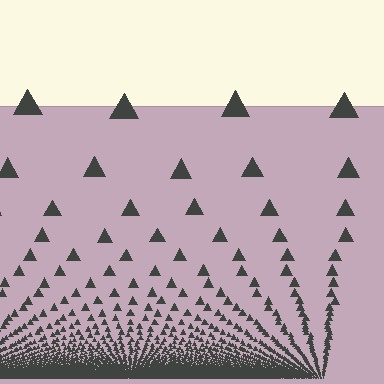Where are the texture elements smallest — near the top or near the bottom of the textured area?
Near the bottom.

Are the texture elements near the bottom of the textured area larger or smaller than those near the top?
Smaller. The gradient is inverted — elements near the bottom are smaller and denser.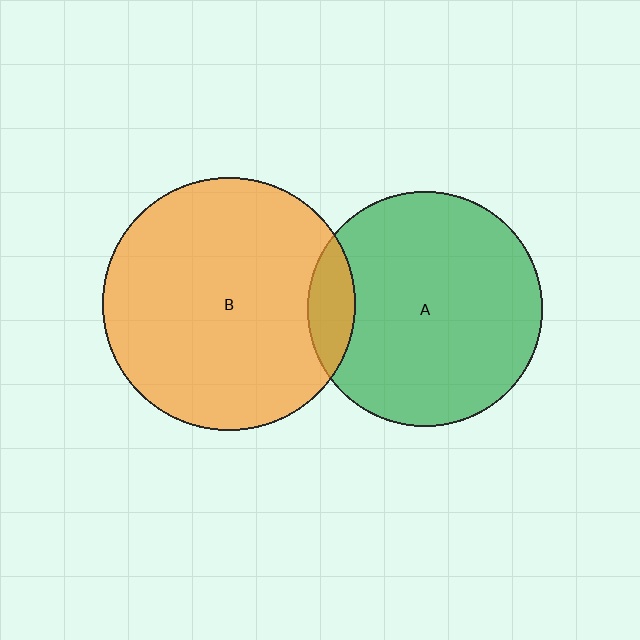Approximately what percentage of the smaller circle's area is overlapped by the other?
Approximately 10%.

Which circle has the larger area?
Circle B (orange).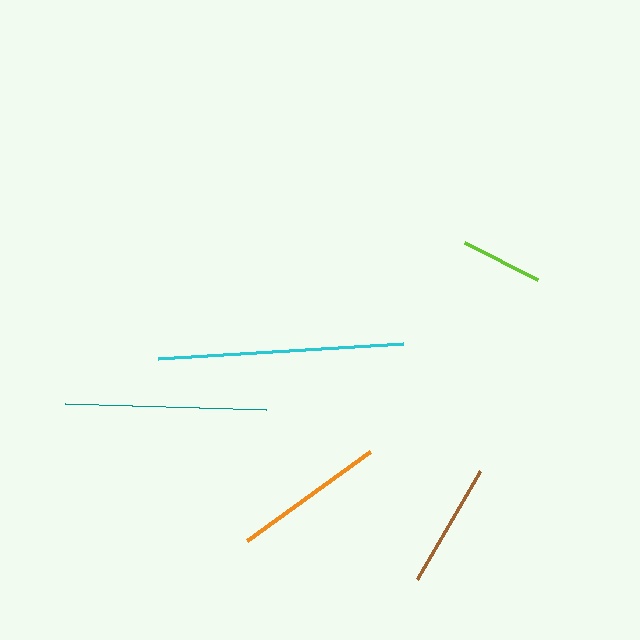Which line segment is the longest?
The cyan line is the longest at approximately 246 pixels.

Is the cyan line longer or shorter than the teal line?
The cyan line is longer than the teal line.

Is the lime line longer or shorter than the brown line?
The brown line is longer than the lime line.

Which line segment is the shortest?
The lime line is the shortest at approximately 82 pixels.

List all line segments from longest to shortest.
From longest to shortest: cyan, teal, orange, brown, lime.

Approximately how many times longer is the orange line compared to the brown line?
The orange line is approximately 1.2 times the length of the brown line.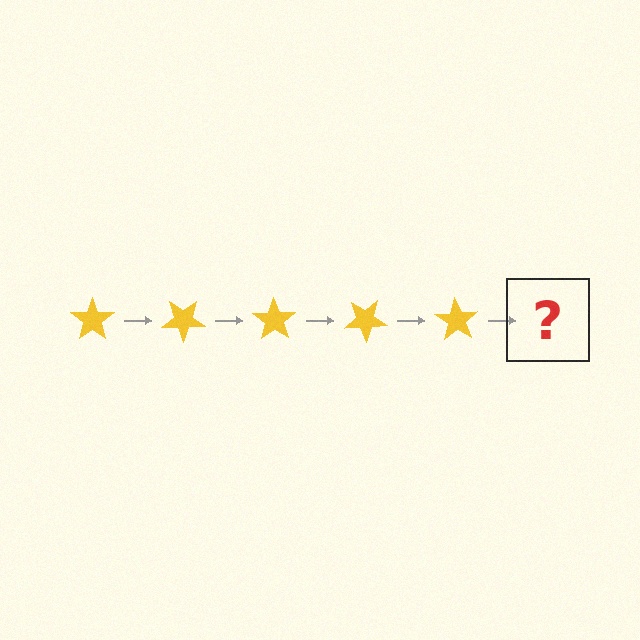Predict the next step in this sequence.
The next step is a yellow star rotated 175 degrees.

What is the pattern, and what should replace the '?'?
The pattern is that the star rotates 35 degrees each step. The '?' should be a yellow star rotated 175 degrees.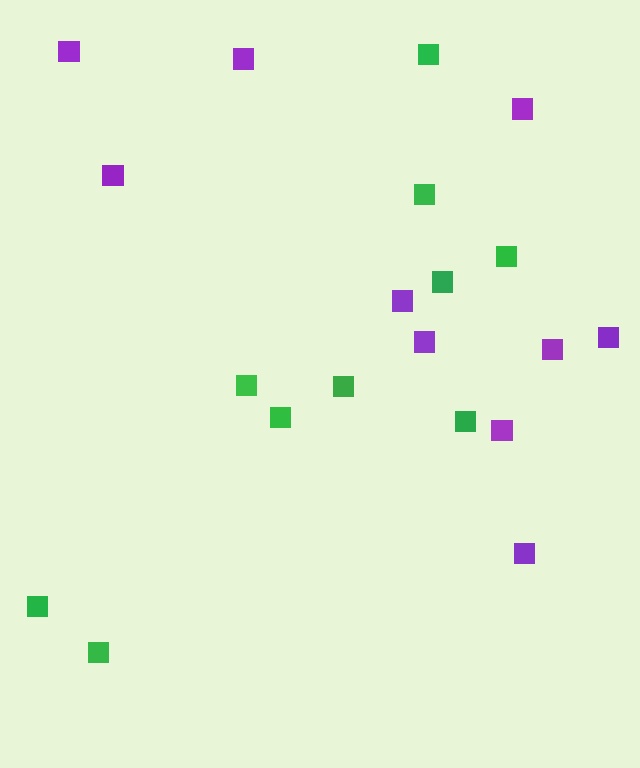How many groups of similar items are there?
There are 2 groups: one group of green squares (10) and one group of purple squares (10).